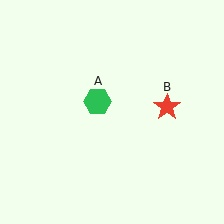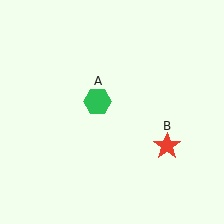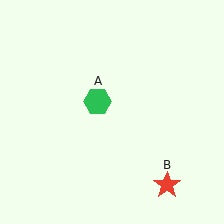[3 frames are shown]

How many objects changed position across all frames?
1 object changed position: red star (object B).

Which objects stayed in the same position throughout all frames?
Green hexagon (object A) remained stationary.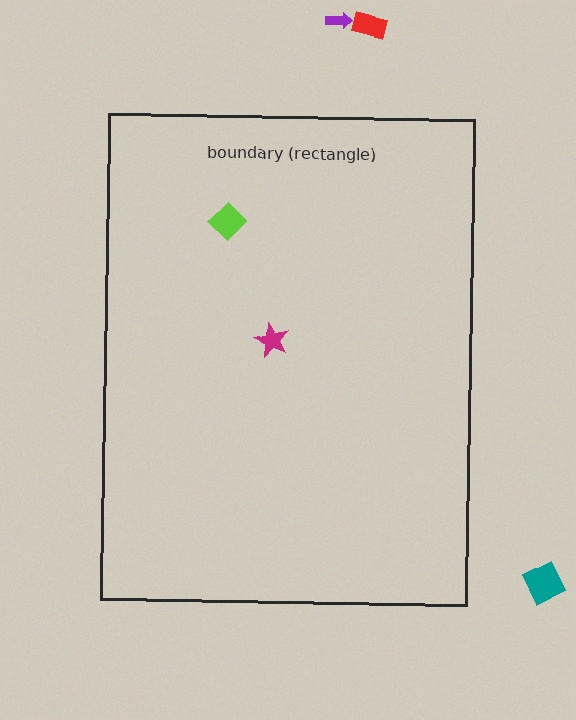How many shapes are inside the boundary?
2 inside, 3 outside.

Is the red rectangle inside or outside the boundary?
Outside.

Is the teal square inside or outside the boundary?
Outside.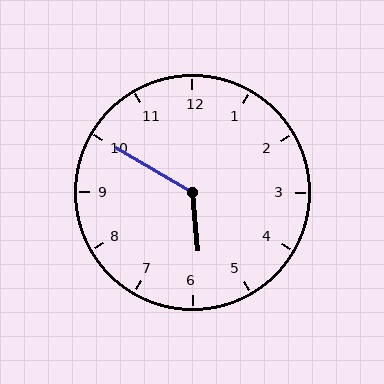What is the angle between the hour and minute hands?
Approximately 125 degrees.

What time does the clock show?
5:50.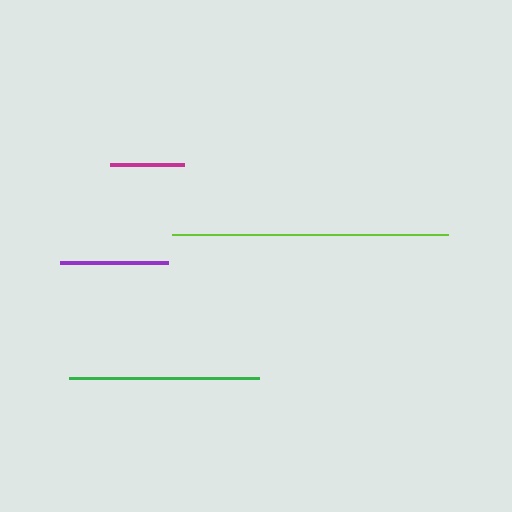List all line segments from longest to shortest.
From longest to shortest: lime, green, purple, magenta.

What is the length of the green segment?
The green segment is approximately 189 pixels long.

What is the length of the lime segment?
The lime segment is approximately 277 pixels long.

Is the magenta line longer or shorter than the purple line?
The purple line is longer than the magenta line.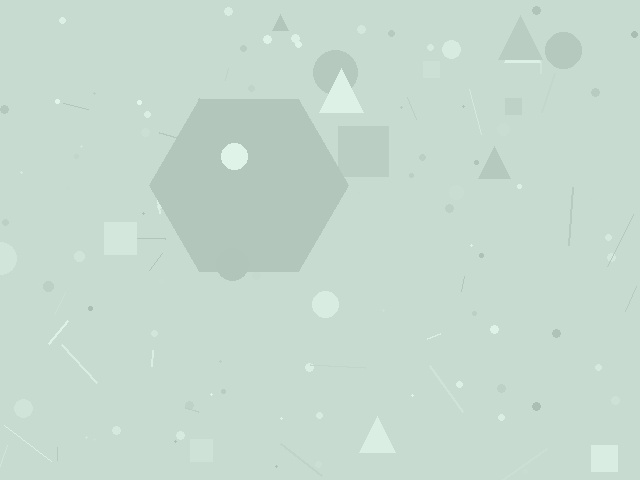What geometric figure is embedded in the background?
A hexagon is embedded in the background.